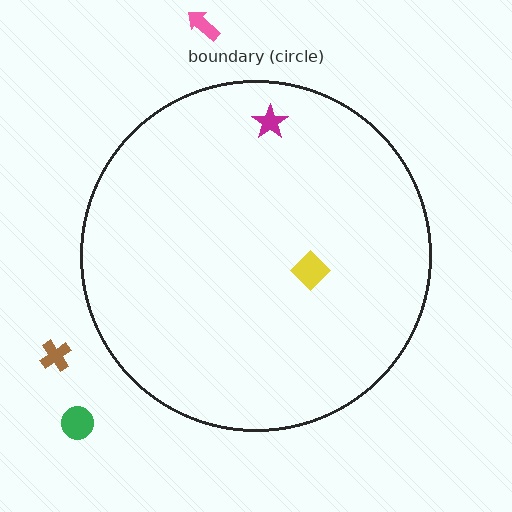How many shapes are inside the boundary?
2 inside, 3 outside.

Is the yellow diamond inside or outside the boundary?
Inside.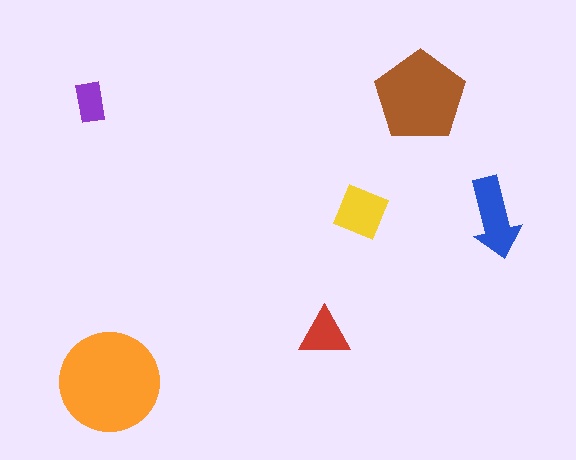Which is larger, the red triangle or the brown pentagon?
The brown pentagon.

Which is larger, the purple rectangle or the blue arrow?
The blue arrow.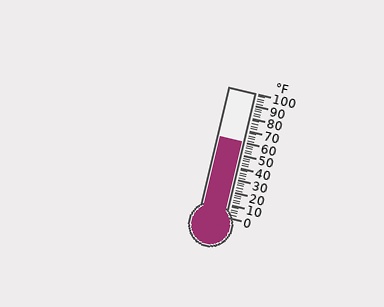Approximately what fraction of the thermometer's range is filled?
The thermometer is filled to approximately 60% of its range.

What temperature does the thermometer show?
The thermometer shows approximately 60°F.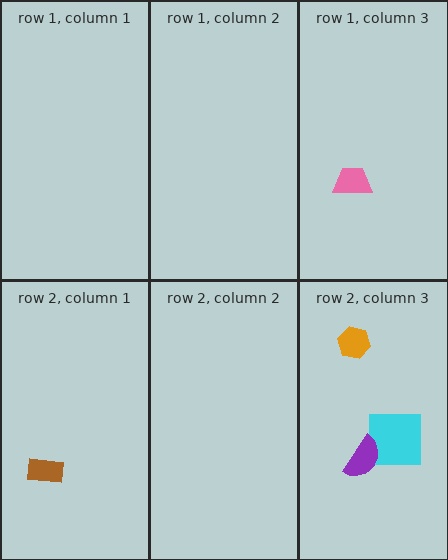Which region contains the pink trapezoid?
The row 1, column 3 region.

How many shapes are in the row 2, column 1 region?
1.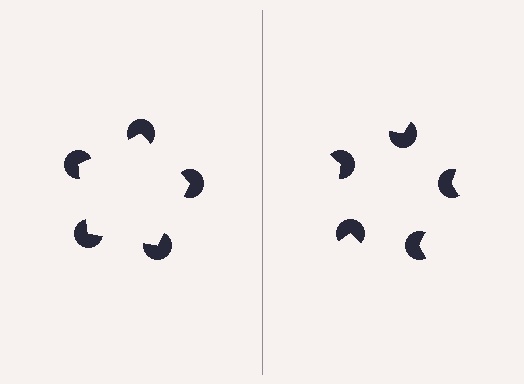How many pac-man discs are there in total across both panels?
10 — 5 on each side.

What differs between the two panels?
The pac-man discs are positioned identically on both sides; only the wedge orientations differ. On the left they align to a pentagon; on the right they are misaligned.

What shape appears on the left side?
An illusory pentagon.